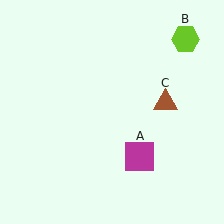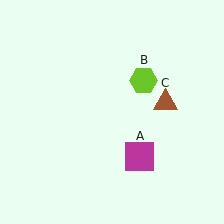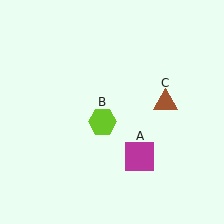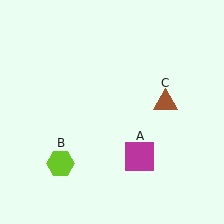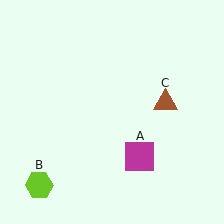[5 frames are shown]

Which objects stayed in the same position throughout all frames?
Magenta square (object A) and brown triangle (object C) remained stationary.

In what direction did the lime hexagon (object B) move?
The lime hexagon (object B) moved down and to the left.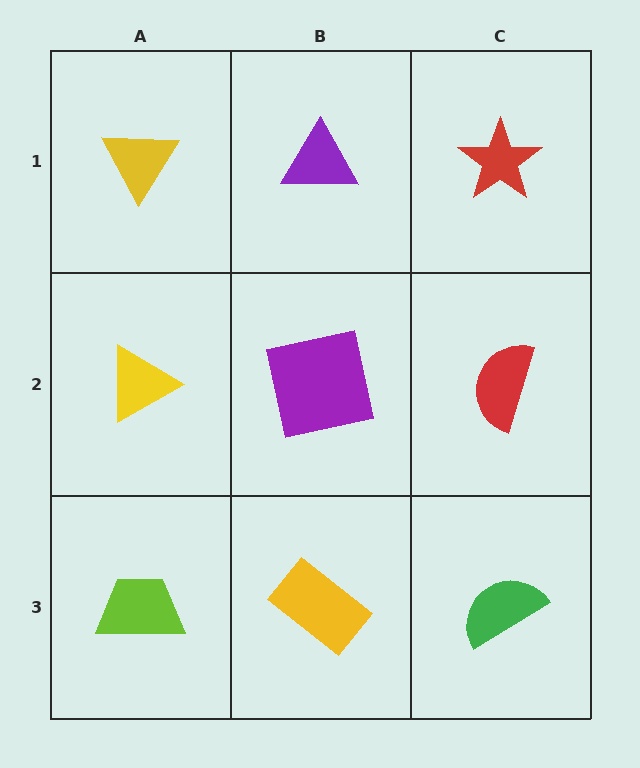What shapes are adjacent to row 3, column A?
A yellow triangle (row 2, column A), a yellow rectangle (row 3, column B).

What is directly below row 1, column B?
A purple square.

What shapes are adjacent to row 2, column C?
A red star (row 1, column C), a green semicircle (row 3, column C), a purple square (row 2, column B).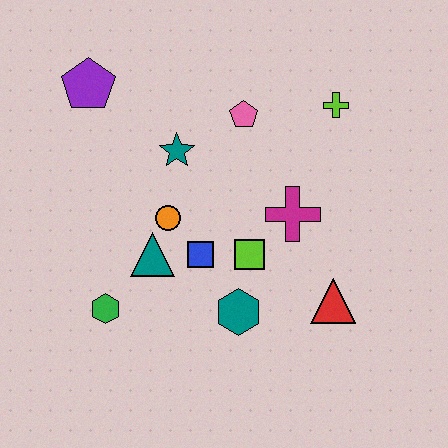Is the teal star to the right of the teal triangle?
Yes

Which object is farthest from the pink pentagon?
The green hexagon is farthest from the pink pentagon.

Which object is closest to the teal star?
The orange circle is closest to the teal star.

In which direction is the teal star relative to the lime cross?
The teal star is to the left of the lime cross.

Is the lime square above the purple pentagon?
No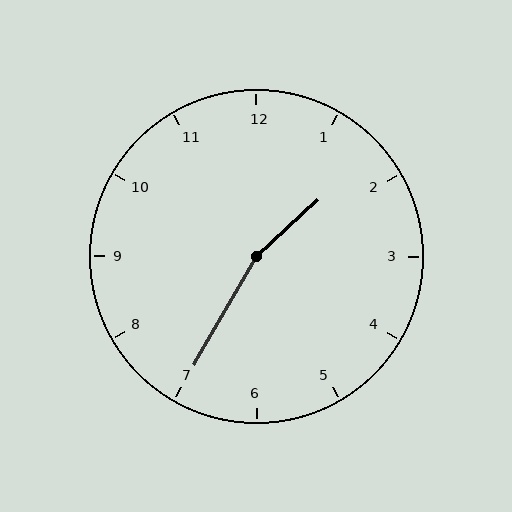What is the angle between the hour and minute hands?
Approximately 162 degrees.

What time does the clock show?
1:35.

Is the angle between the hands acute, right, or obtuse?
It is obtuse.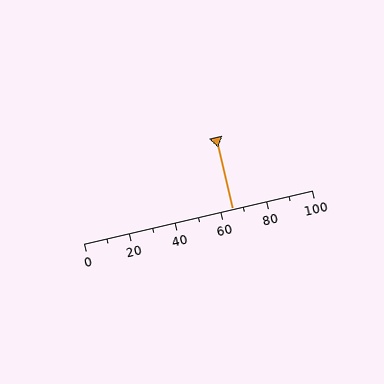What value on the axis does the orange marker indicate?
The marker indicates approximately 65.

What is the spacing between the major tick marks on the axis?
The major ticks are spaced 20 apart.